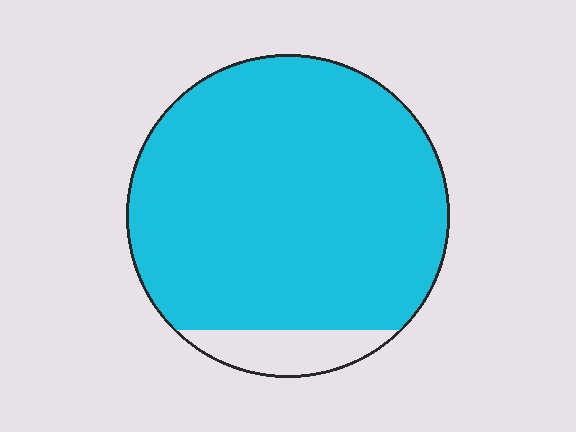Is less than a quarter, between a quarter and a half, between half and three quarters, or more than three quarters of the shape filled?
More than three quarters.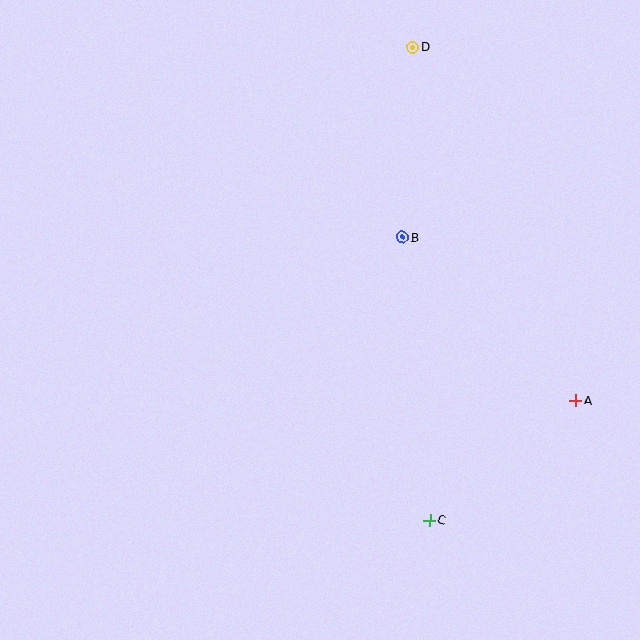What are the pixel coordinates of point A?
Point A is at (575, 400).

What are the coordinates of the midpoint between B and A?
The midpoint between B and A is at (489, 319).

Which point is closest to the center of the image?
Point B at (403, 237) is closest to the center.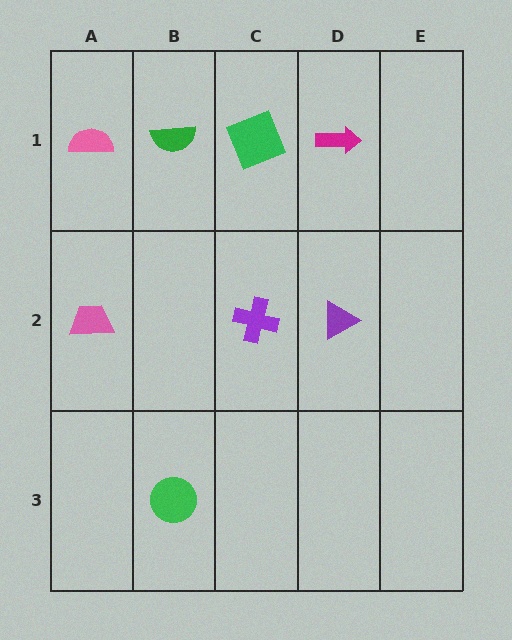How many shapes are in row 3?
1 shape.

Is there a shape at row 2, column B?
No, that cell is empty.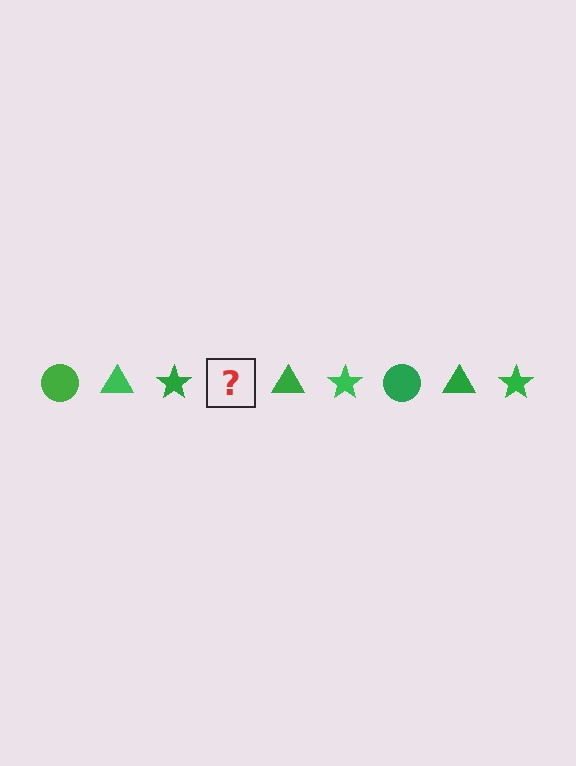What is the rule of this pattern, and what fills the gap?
The rule is that the pattern cycles through circle, triangle, star shapes in green. The gap should be filled with a green circle.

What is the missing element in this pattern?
The missing element is a green circle.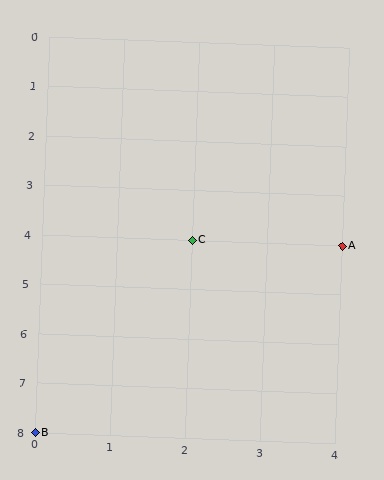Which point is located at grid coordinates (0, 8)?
Point B is at (0, 8).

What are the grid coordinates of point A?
Point A is at grid coordinates (4, 4).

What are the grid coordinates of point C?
Point C is at grid coordinates (2, 4).